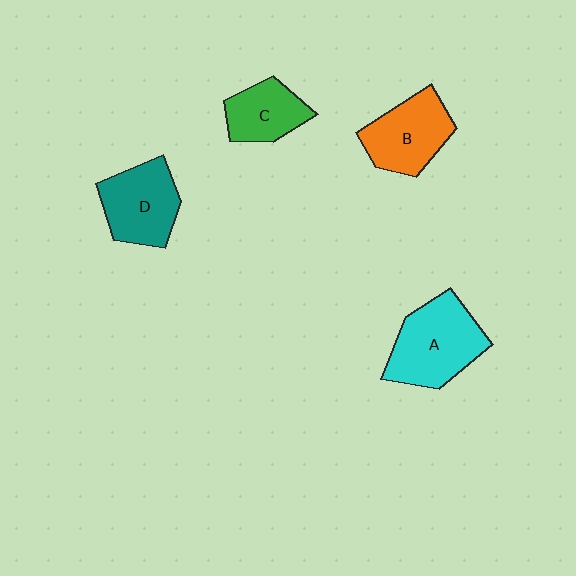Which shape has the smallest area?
Shape C (green).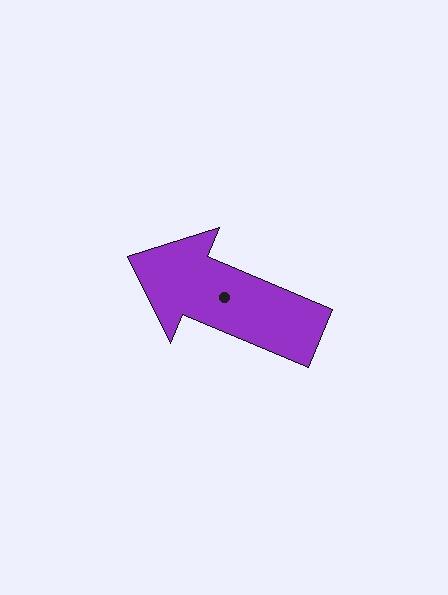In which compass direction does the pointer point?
Northwest.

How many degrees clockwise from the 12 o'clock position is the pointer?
Approximately 293 degrees.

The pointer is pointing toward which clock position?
Roughly 10 o'clock.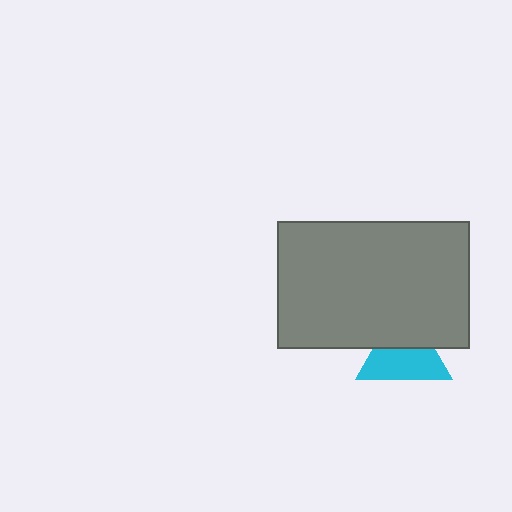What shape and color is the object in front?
The object in front is a gray rectangle.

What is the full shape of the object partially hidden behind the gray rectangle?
The partially hidden object is a cyan triangle.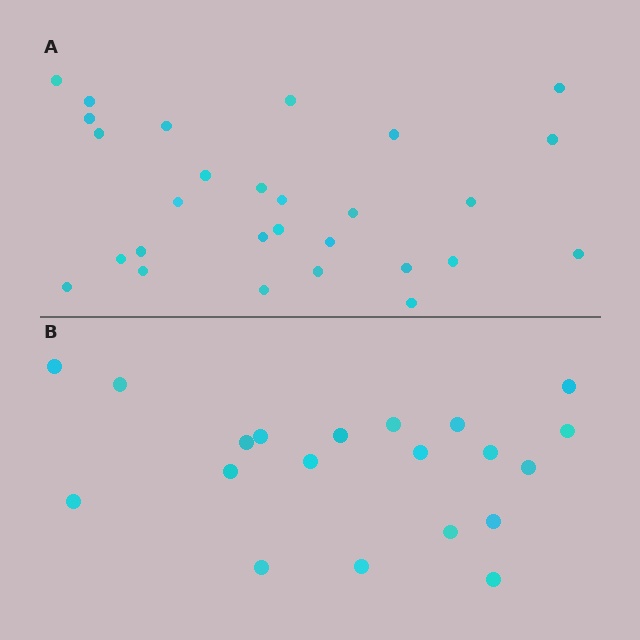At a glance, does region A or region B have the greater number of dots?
Region A (the top region) has more dots.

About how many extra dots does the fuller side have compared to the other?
Region A has roughly 8 or so more dots than region B.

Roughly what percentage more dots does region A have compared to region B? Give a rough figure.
About 40% more.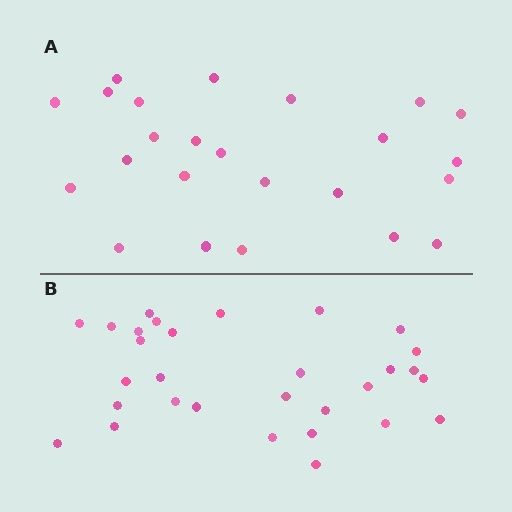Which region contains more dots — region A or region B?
Region B (the bottom region) has more dots.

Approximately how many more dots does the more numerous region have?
Region B has about 6 more dots than region A.